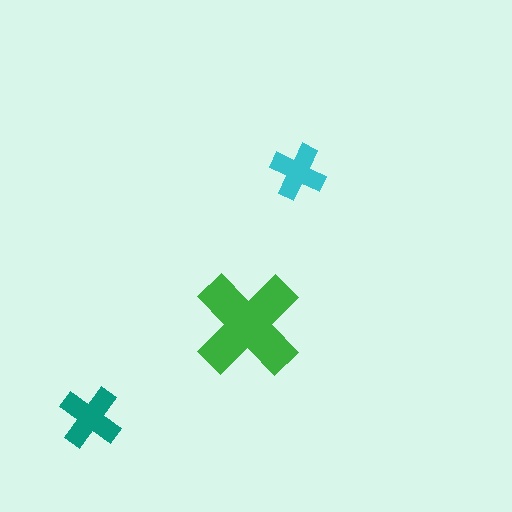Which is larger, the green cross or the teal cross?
The green one.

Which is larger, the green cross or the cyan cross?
The green one.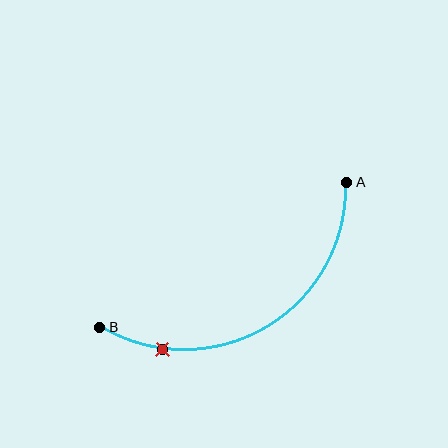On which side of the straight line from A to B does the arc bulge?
The arc bulges below the straight line connecting A and B.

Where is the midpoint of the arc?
The arc midpoint is the point on the curve farthest from the straight line joining A and B. It sits below that line.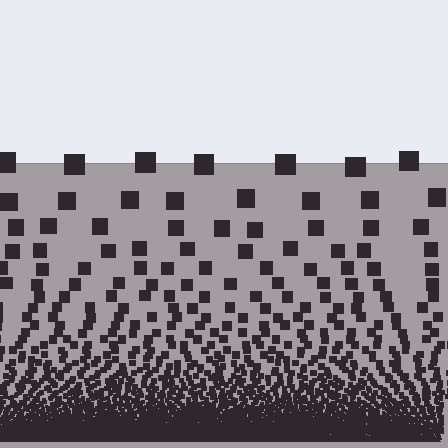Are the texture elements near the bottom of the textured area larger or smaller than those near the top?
Smaller. The gradient is inverted — elements near the bottom are smaller and denser.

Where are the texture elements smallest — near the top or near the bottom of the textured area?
Near the bottom.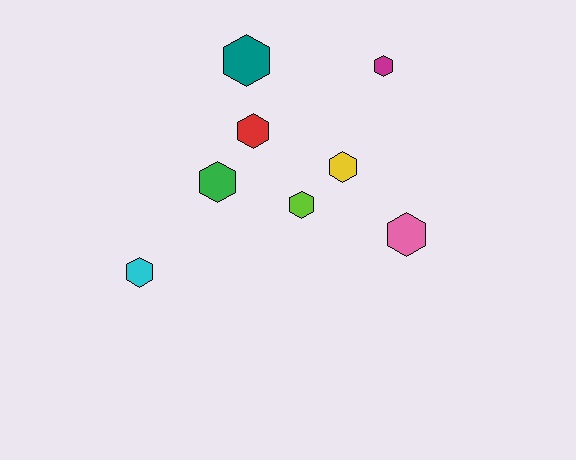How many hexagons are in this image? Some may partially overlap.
There are 8 hexagons.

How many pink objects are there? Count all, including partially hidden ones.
There is 1 pink object.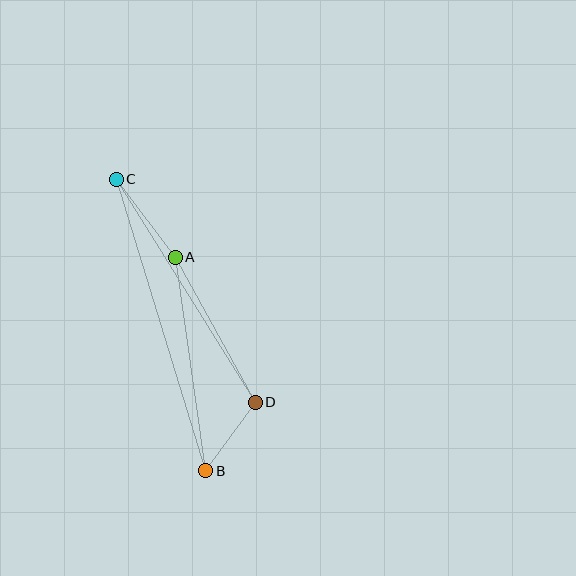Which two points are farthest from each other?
Points B and C are farthest from each other.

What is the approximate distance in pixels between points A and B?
The distance between A and B is approximately 216 pixels.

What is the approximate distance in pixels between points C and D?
The distance between C and D is approximately 263 pixels.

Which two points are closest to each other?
Points B and D are closest to each other.